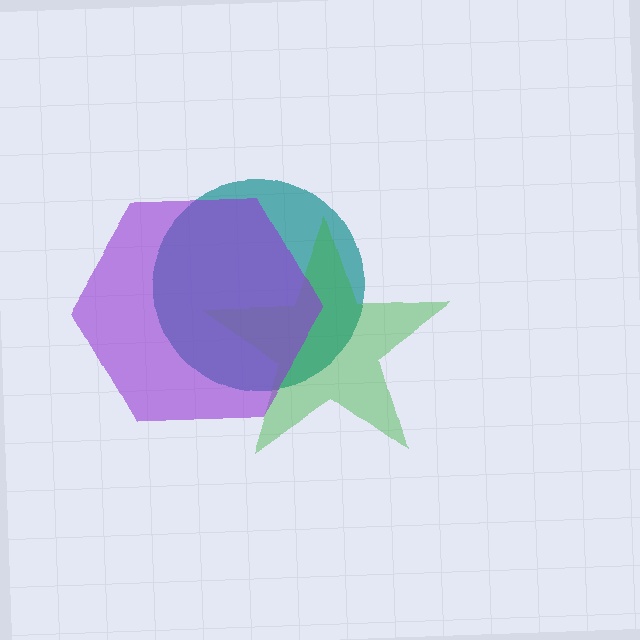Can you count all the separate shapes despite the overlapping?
Yes, there are 3 separate shapes.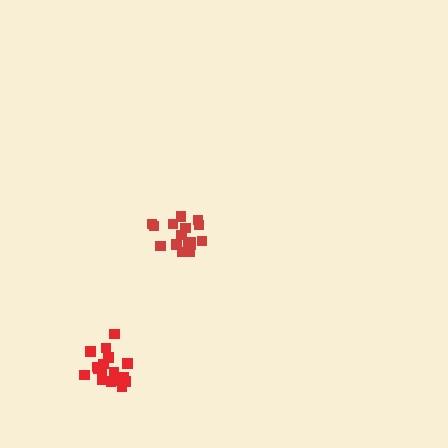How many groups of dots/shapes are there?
There are 2 groups.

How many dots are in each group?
Group 1: 17 dots, Group 2: 17 dots (34 total).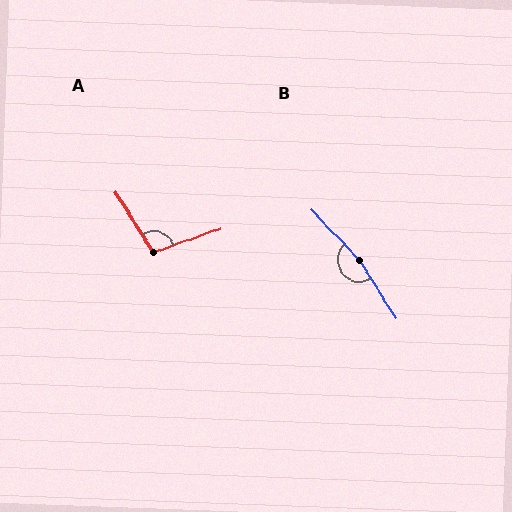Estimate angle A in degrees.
Approximately 103 degrees.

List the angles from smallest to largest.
A (103°), B (169°).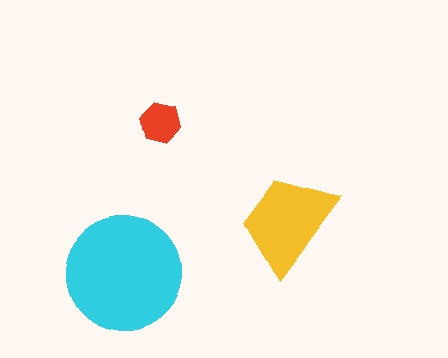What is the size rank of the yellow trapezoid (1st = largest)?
2nd.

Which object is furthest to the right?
The yellow trapezoid is rightmost.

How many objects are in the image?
There are 3 objects in the image.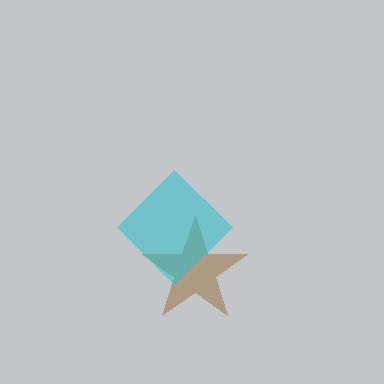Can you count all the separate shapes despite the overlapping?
Yes, there are 2 separate shapes.